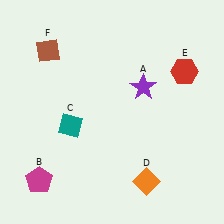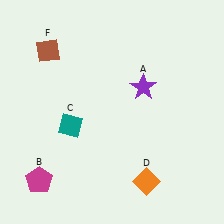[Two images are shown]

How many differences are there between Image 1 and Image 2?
There is 1 difference between the two images.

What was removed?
The red hexagon (E) was removed in Image 2.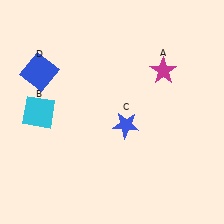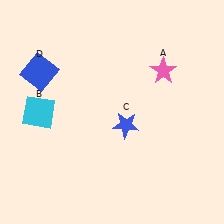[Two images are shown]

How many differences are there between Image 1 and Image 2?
There is 1 difference between the two images.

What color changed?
The star (A) changed from magenta in Image 1 to pink in Image 2.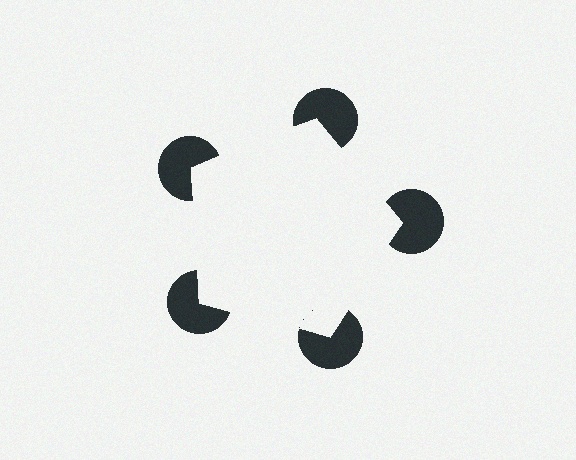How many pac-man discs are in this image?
There are 5 — one at each vertex of the illusory pentagon.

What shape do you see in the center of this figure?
An illusory pentagon — its edges are inferred from the aligned wedge cuts in the pac-man discs, not physically drawn.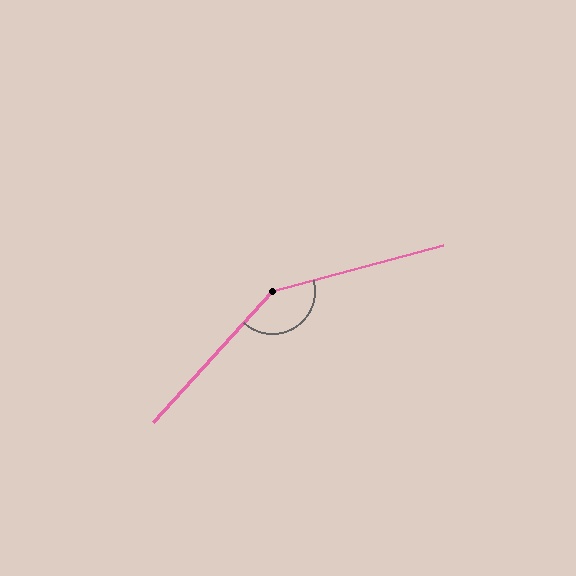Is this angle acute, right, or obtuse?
It is obtuse.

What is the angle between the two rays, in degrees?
Approximately 147 degrees.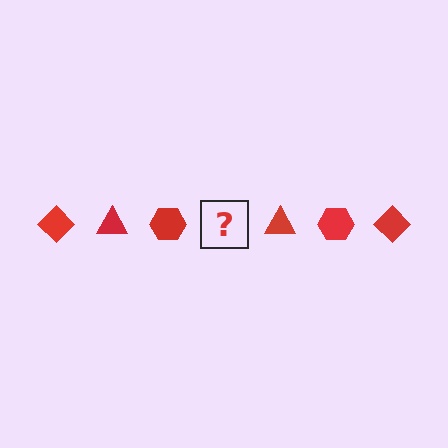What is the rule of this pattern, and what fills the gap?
The rule is that the pattern cycles through diamond, triangle, hexagon shapes in red. The gap should be filled with a red diamond.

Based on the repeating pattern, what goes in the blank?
The blank should be a red diamond.